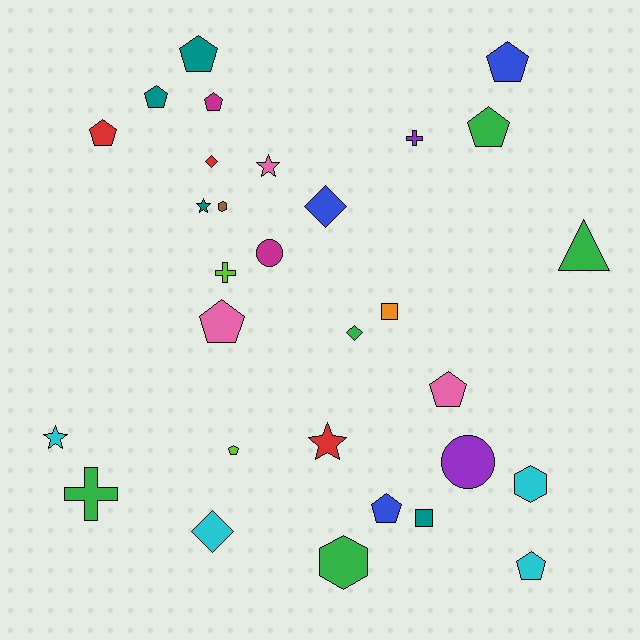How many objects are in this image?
There are 30 objects.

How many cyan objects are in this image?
There are 4 cyan objects.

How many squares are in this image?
There are 2 squares.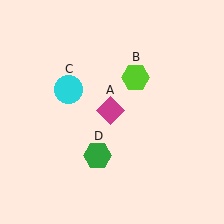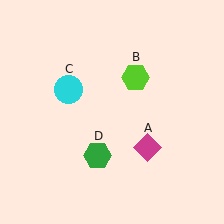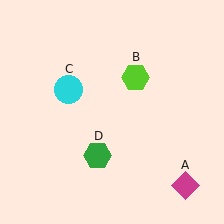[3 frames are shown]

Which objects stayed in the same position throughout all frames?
Lime hexagon (object B) and cyan circle (object C) and green hexagon (object D) remained stationary.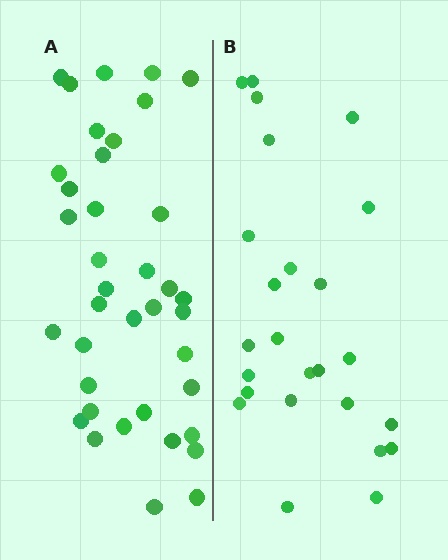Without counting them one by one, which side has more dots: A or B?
Region A (the left region) has more dots.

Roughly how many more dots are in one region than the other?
Region A has approximately 15 more dots than region B.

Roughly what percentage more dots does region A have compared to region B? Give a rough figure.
About 50% more.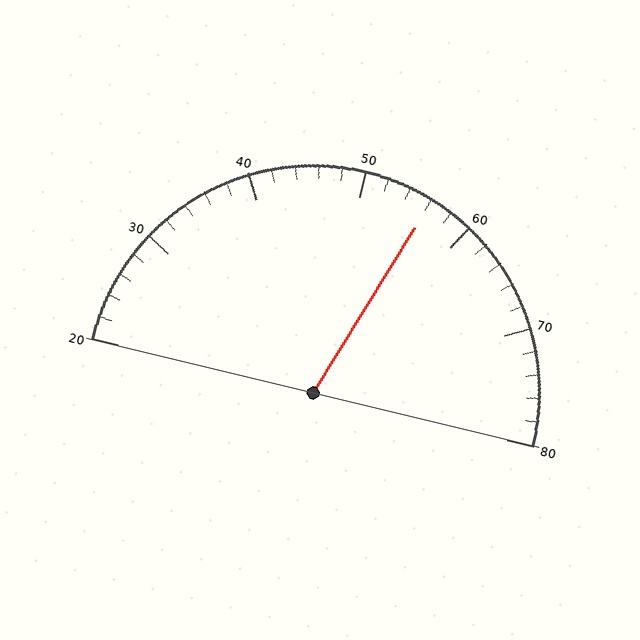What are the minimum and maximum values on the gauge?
The gauge ranges from 20 to 80.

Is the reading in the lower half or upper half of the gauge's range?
The reading is in the upper half of the range (20 to 80).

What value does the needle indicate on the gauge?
The needle indicates approximately 56.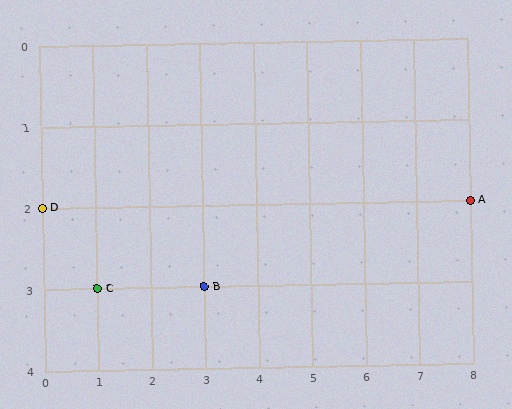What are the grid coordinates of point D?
Point D is at grid coordinates (0, 2).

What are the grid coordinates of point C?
Point C is at grid coordinates (1, 3).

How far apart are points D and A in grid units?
Points D and A are 8 columns apart.